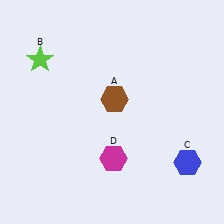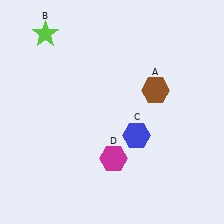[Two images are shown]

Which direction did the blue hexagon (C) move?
The blue hexagon (C) moved left.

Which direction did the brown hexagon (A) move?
The brown hexagon (A) moved right.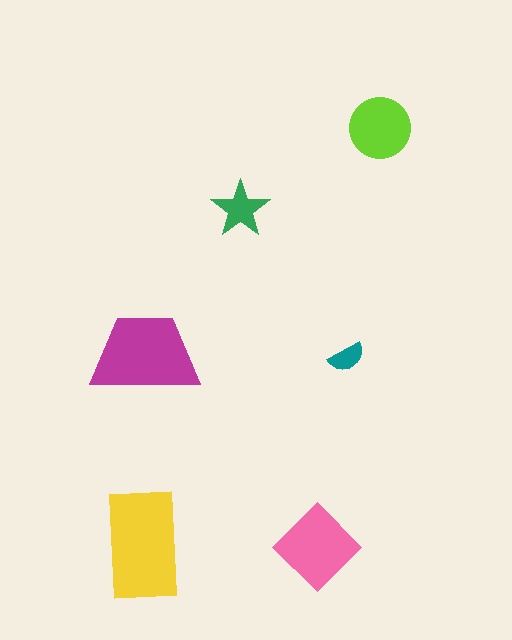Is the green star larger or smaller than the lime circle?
Smaller.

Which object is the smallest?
The teal semicircle.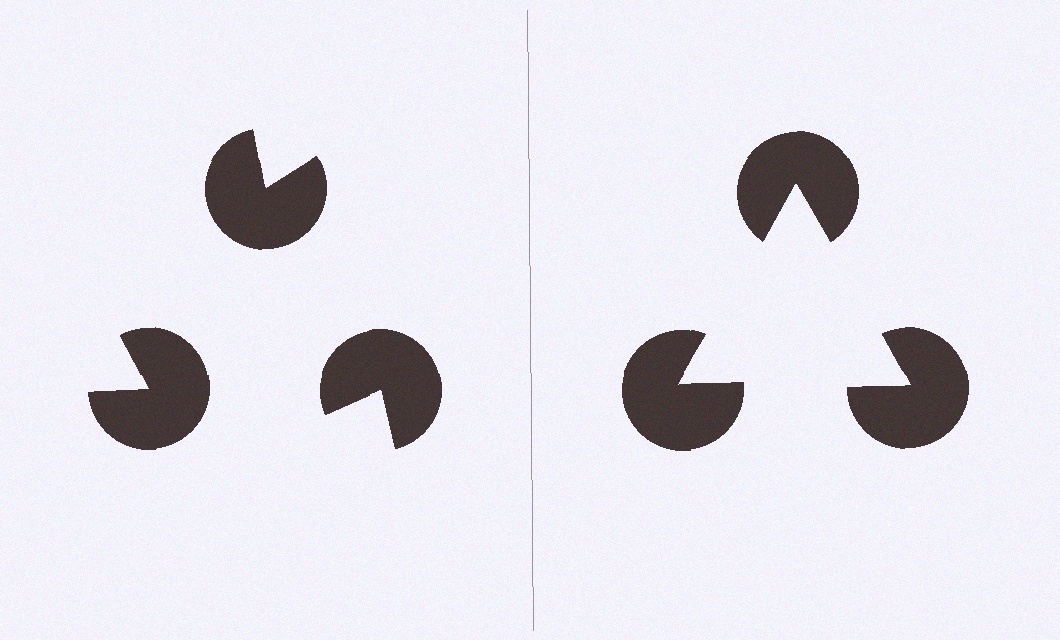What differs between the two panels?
The pac-man discs are positioned identically on both sides; only the wedge orientations differ. On the right they align to a triangle; on the left they are misaligned.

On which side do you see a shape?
An illusory triangle appears on the right side. On the left side the wedge cuts are rotated, so no coherent shape forms.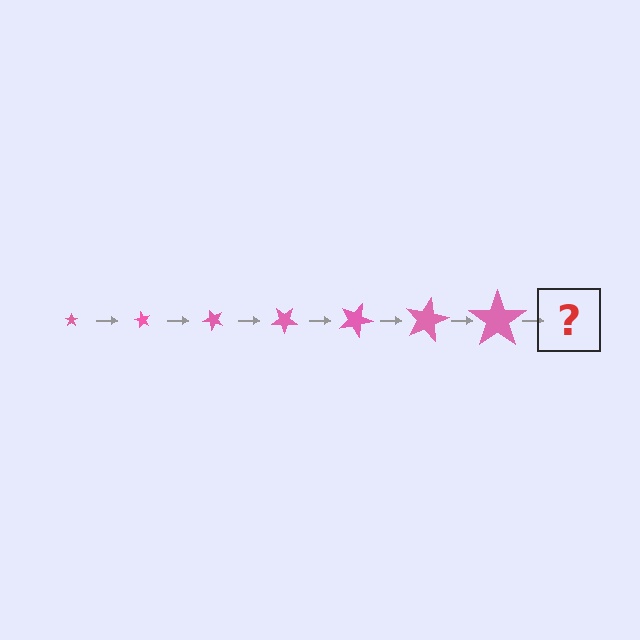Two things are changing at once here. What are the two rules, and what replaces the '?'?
The two rules are that the star grows larger each step and it rotates 60 degrees each step. The '?' should be a star, larger than the previous one and rotated 420 degrees from the start.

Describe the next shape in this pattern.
It should be a star, larger than the previous one and rotated 420 degrees from the start.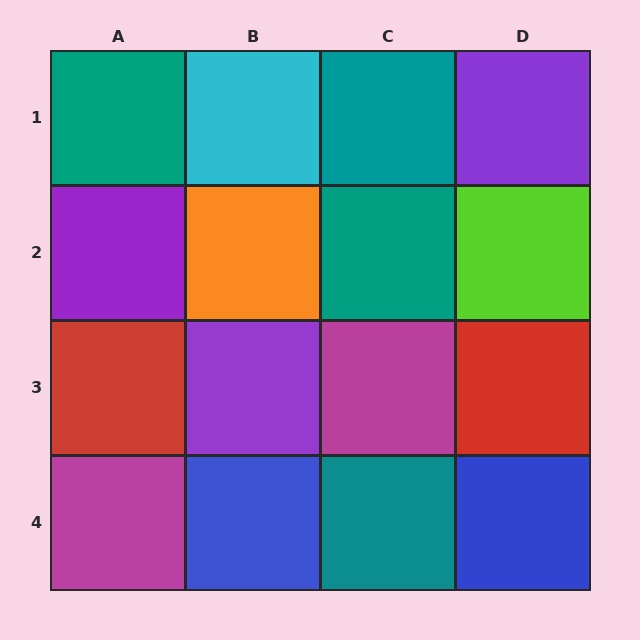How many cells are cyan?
1 cell is cyan.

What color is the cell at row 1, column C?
Teal.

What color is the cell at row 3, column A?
Red.